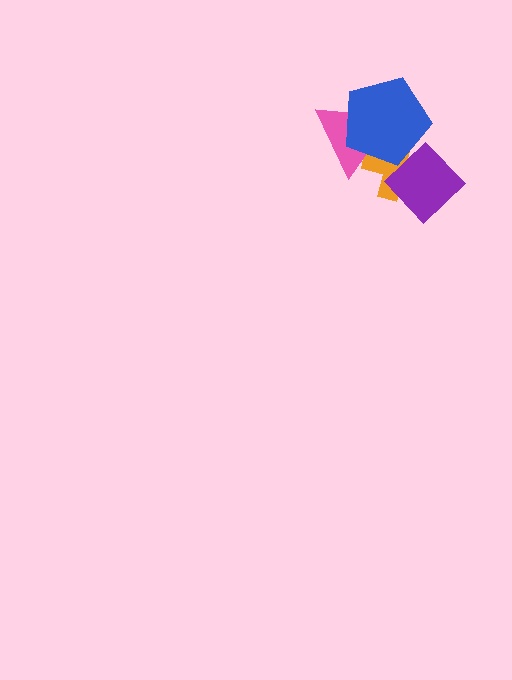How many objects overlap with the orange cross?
3 objects overlap with the orange cross.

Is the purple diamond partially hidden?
No, no other shape covers it.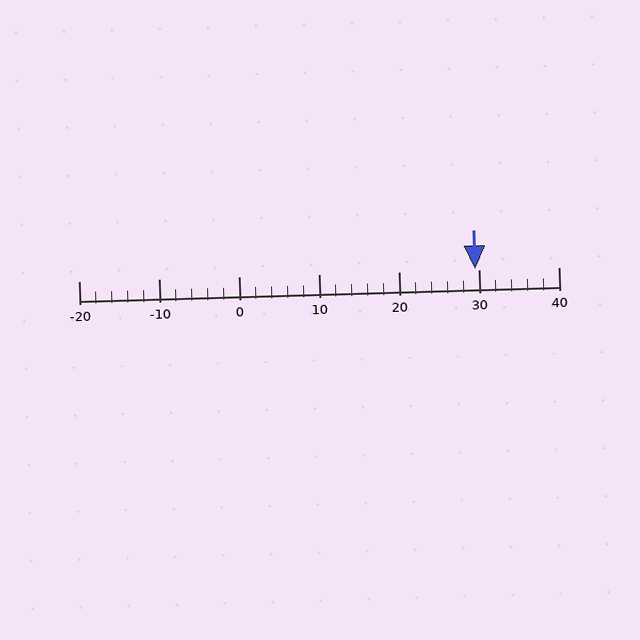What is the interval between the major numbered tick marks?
The major tick marks are spaced 10 units apart.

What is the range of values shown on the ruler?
The ruler shows values from -20 to 40.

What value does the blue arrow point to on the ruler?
The blue arrow points to approximately 30.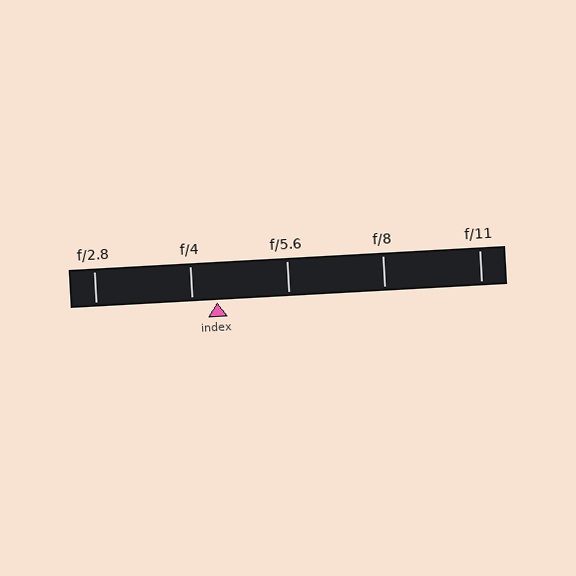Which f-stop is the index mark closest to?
The index mark is closest to f/4.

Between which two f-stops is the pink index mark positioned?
The index mark is between f/4 and f/5.6.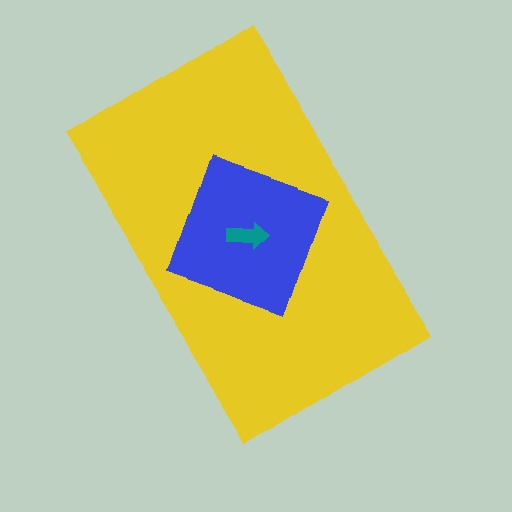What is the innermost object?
The teal arrow.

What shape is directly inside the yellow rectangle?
The blue diamond.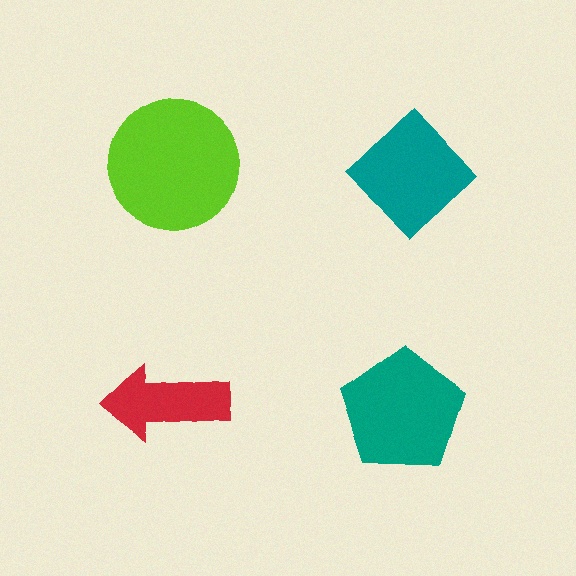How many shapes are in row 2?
2 shapes.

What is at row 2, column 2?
A teal pentagon.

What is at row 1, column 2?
A teal diamond.